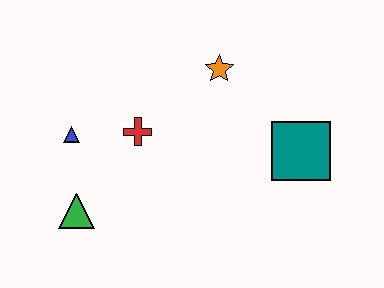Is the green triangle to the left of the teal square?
Yes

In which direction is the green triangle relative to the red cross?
The green triangle is below the red cross.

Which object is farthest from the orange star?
The green triangle is farthest from the orange star.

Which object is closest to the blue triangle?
The red cross is closest to the blue triangle.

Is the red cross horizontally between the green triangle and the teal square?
Yes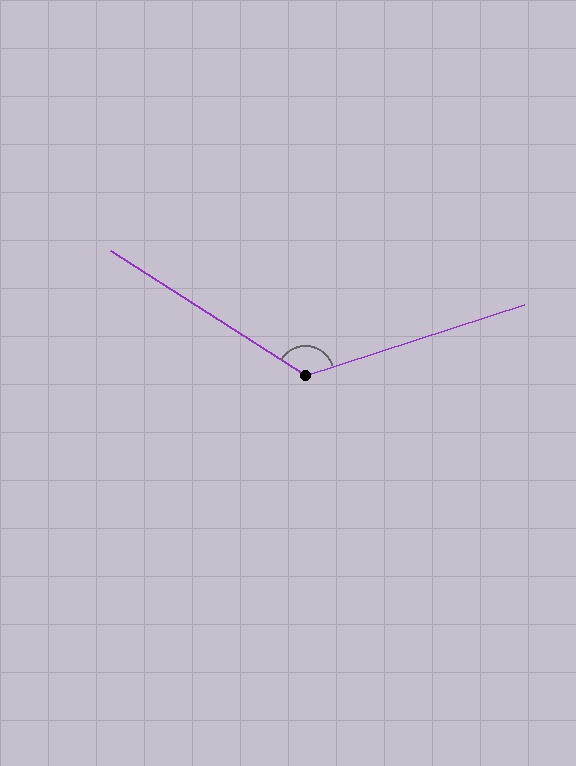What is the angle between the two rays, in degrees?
Approximately 129 degrees.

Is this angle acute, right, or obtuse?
It is obtuse.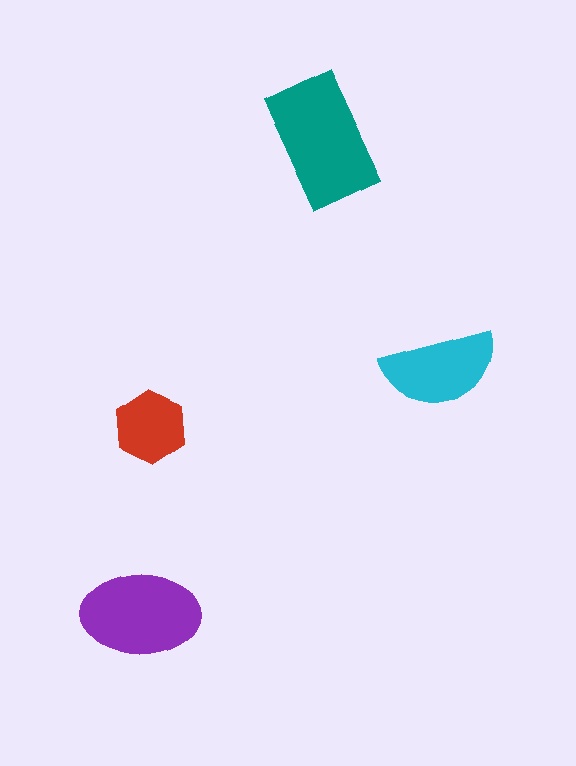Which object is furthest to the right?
The cyan semicircle is rightmost.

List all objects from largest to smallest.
The teal rectangle, the purple ellipse, the cyan semicircle, the red hexagon.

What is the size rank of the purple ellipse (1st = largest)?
2nd.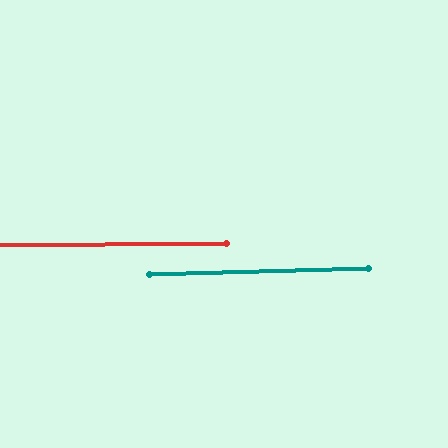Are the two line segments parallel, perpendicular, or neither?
Parallel — their directions differ by only 1.1°.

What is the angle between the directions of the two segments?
Approximately 1 degree.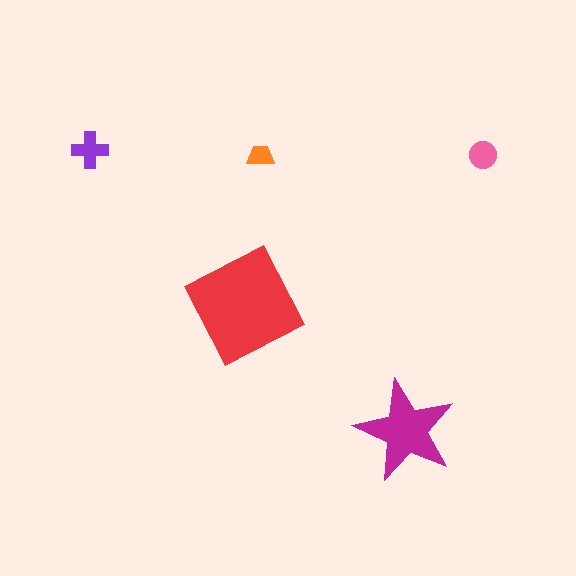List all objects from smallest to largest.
The orange trapezoid, the pink circle, the purple cross, the magenta star, the red square.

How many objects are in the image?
There are 5 objects in the image.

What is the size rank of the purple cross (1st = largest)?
3rd.